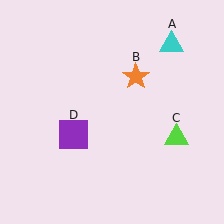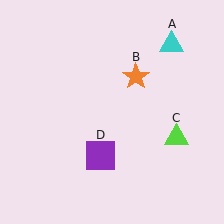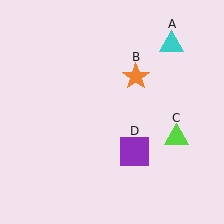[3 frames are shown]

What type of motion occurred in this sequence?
The purple square (object D) rotated counterclockwise around the center of the scene.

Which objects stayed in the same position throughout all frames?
Cyan triangle (object A) and orange star (object B) and lime triangle (object C) remained stationary.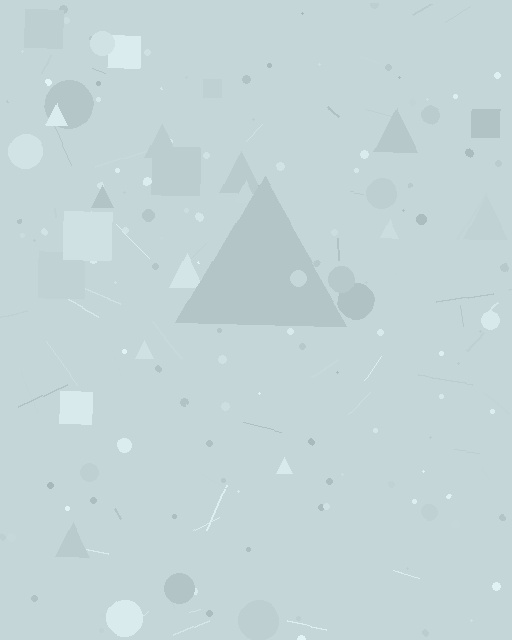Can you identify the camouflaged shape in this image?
The camouflaged shape is a triangle.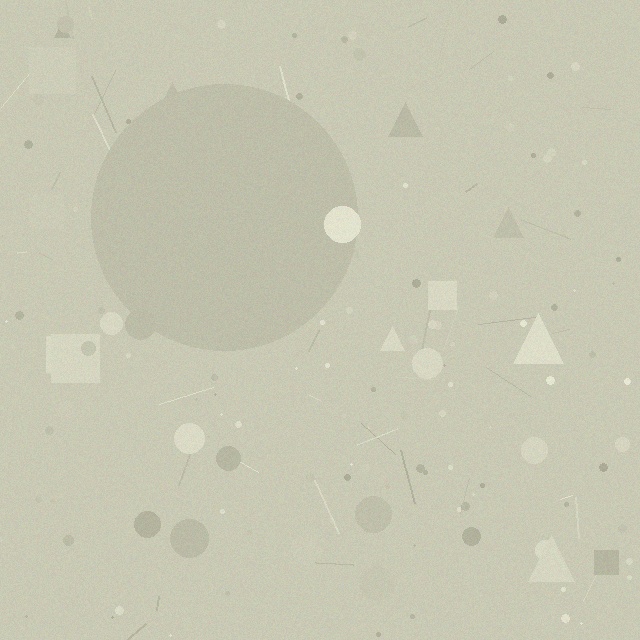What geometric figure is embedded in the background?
A circle is embedded in the background.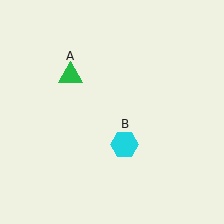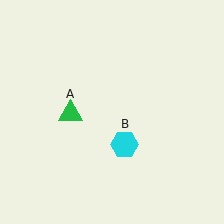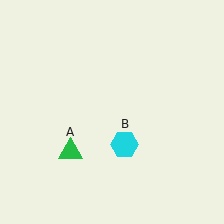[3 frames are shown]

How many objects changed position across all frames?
1 object changed position: green triangle (object A).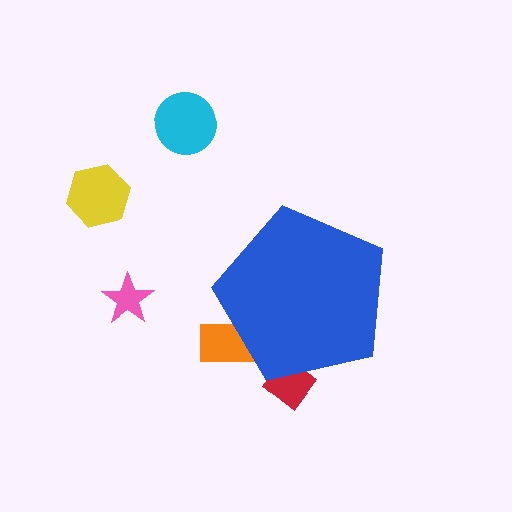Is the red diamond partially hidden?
Yes, the red diamond is partially hidden behind the blue pentagon.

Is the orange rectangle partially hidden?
Yes, the orange rectangle is partially hidden behind the blue pentagon.